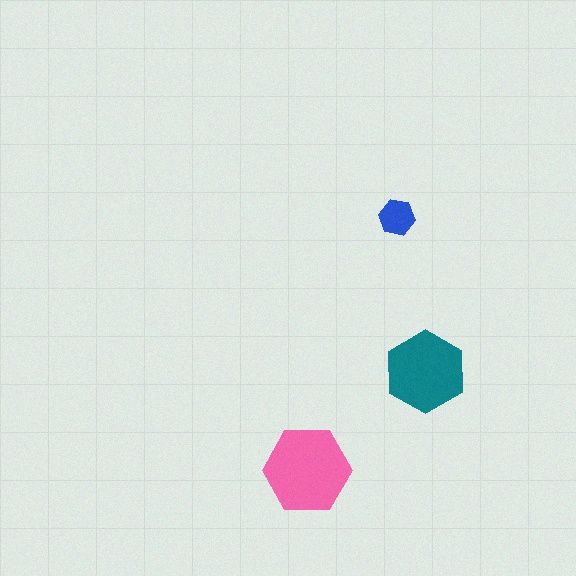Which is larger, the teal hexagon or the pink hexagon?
The pink one.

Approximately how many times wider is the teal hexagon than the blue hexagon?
About 2 times wider.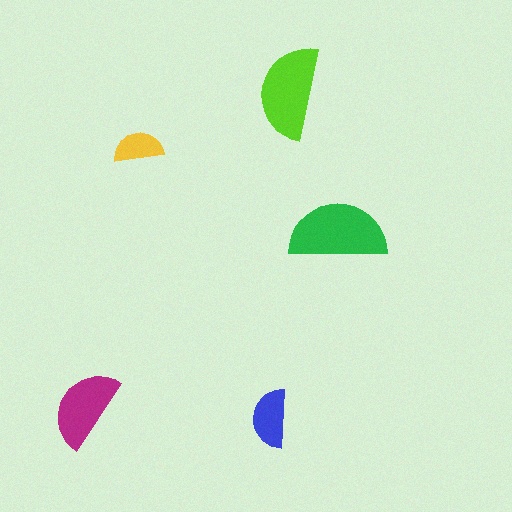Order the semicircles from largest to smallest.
the green one, the lime one, the magenta one, the blue one, the yellow one.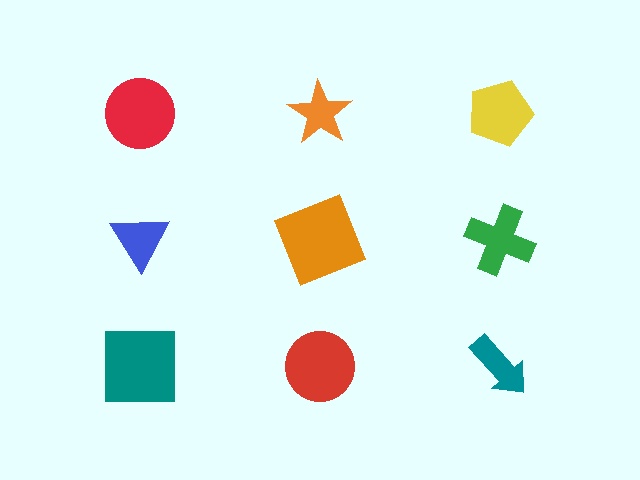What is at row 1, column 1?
A red circle.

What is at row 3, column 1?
A teal square.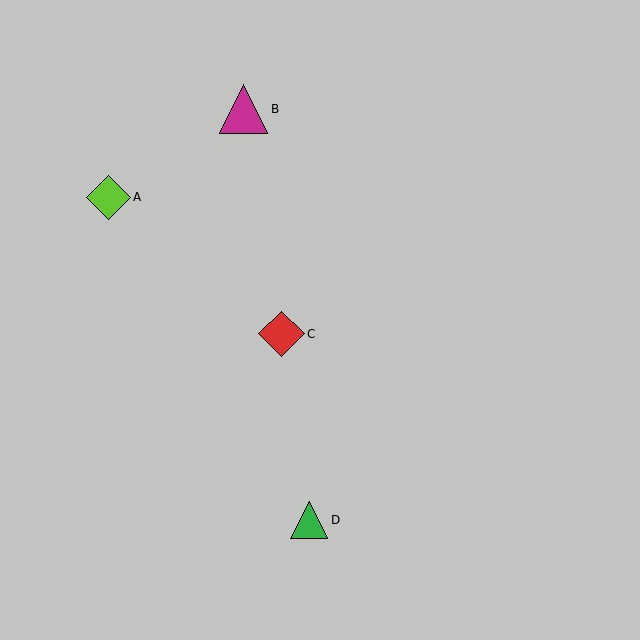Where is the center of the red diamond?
The center of the red diamond is at (282, 334).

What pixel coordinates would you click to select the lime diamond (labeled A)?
Click at (108, 197) to select the lime diamond A.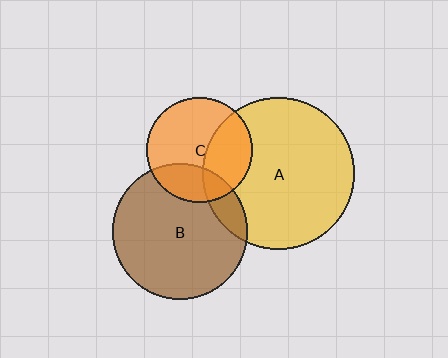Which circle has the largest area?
Circle A (yellow).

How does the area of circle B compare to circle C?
Approximately 1.7 times.